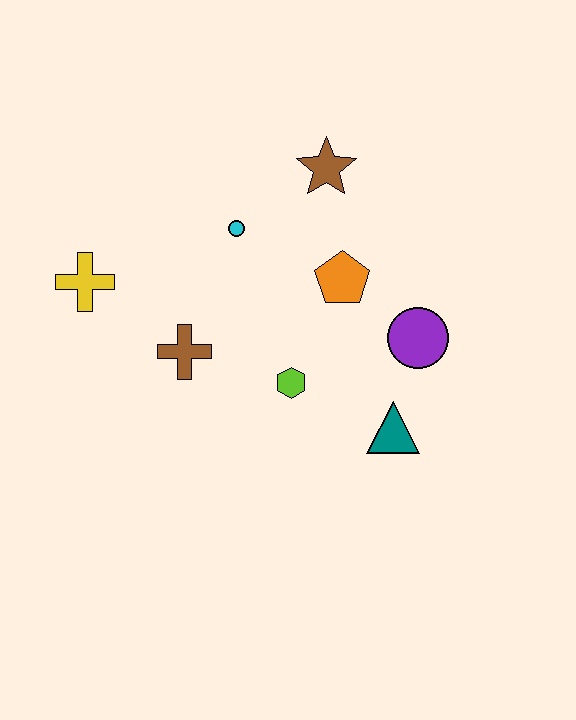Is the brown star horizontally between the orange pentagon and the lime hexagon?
Yes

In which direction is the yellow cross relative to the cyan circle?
The yellow cross is to the left of the cyan circle.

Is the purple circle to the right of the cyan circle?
Yes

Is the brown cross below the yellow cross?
Yes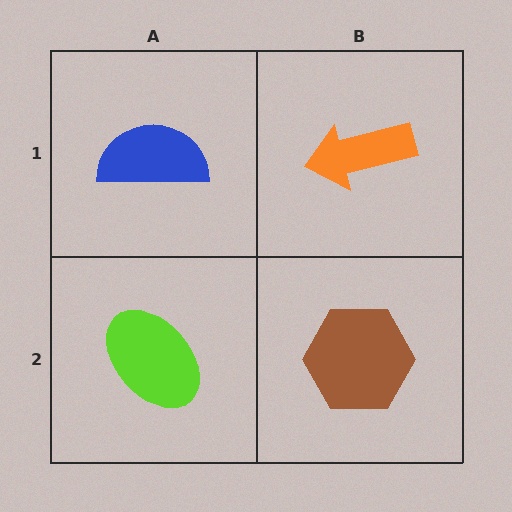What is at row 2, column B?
A brown hexagon.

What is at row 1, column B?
An orange arrow.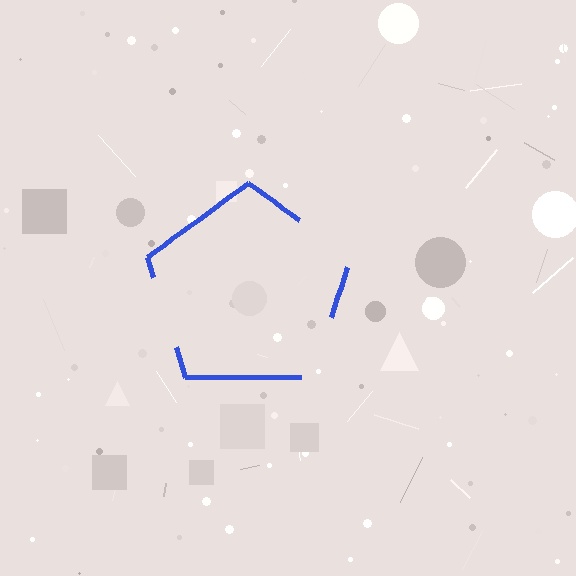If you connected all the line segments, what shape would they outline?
They would outline a pentagon.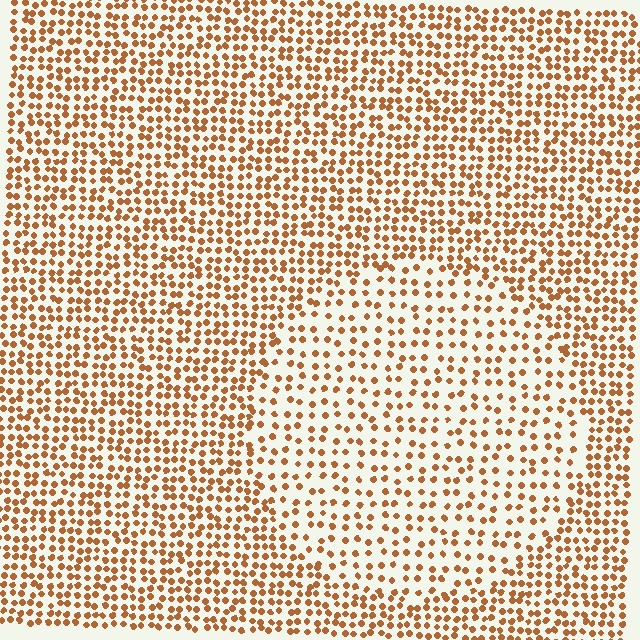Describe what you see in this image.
The image contains small brown elements arranged at two different densities. A circle-shaped region is visible where the elements are less densely packed than the surrounding area.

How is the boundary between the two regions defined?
The boundary is defined by a change in element density (approximately 1.8x ratio). All elements are the same color, size, and shape.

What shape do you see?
I see a circle.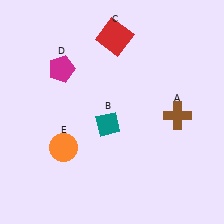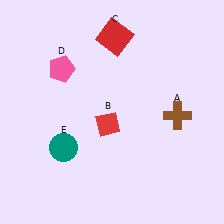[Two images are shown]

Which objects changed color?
B changed from teal to red. D changed from magenta to pink. E changed from orange to teal.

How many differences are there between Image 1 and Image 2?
There are 3 differences between the two images.